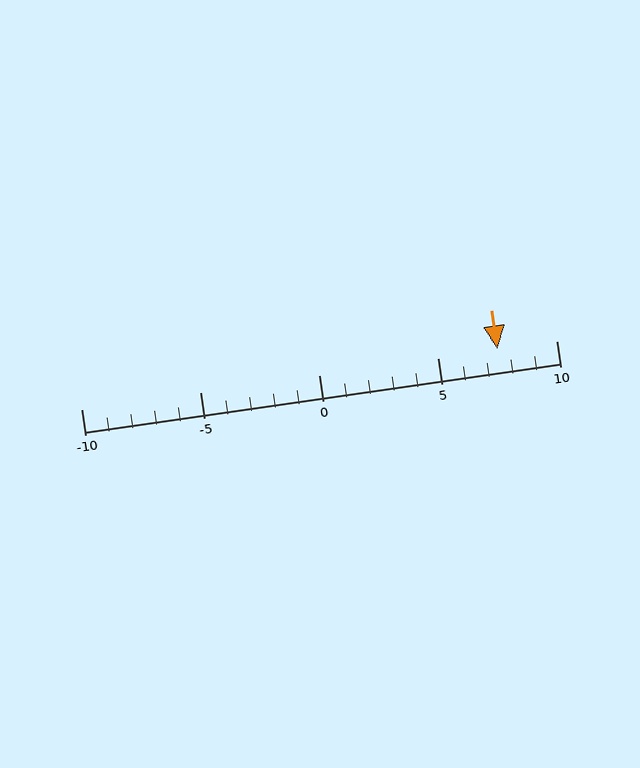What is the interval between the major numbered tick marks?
The major tick marks are spaced 5 units apart.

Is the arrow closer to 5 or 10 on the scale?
The arrow is closer to 10.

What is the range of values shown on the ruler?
The ruler shows values from -10 to 10.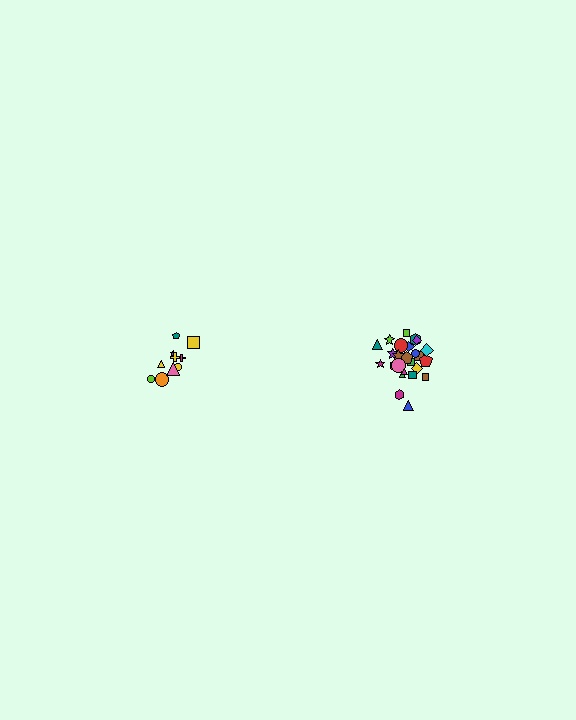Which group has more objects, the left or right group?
The right group.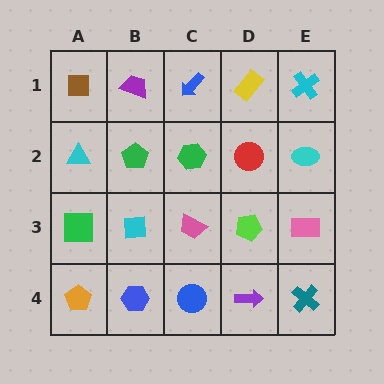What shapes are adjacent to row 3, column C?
A green hexagon (row 2, column C), a blue circle (row 4, column C), a cyan square (row 3, column B), a lime pentagon (row 3, column D).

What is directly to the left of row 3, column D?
A pink trapezoid.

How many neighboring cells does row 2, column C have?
4.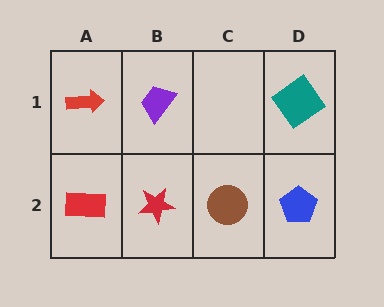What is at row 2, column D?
A blue pentagon.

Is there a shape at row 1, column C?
No, that cell is empty.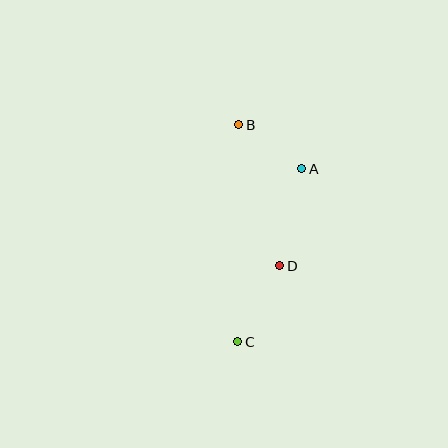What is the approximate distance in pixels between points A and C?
The distance between A and C is approximately 184 pixels.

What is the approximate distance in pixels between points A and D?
The distance between A and D is approximately 99 pixels.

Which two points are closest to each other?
Points A and B are closest to each other.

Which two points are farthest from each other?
Points B and C are farthest from each other.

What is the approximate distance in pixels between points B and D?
The distance between B and D is approximately 147 pixels.